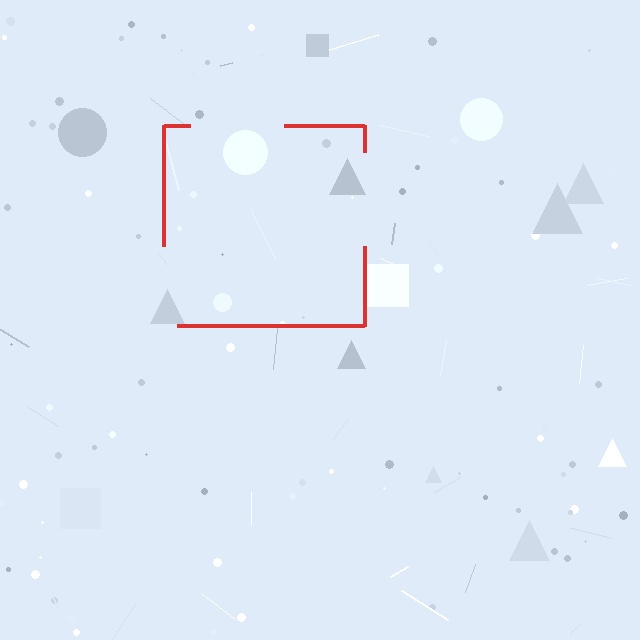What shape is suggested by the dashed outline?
The dashed outline suggests a square.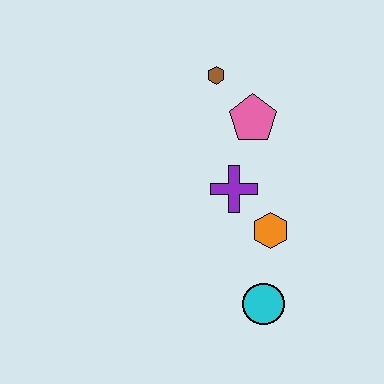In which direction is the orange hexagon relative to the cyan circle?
The orange hexagon is above the cyan circle.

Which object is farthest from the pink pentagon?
The cyan circle is farthest from the pink pentagon.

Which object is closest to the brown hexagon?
The pink pentagon is closest to the brown hexagon.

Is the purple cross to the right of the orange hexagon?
No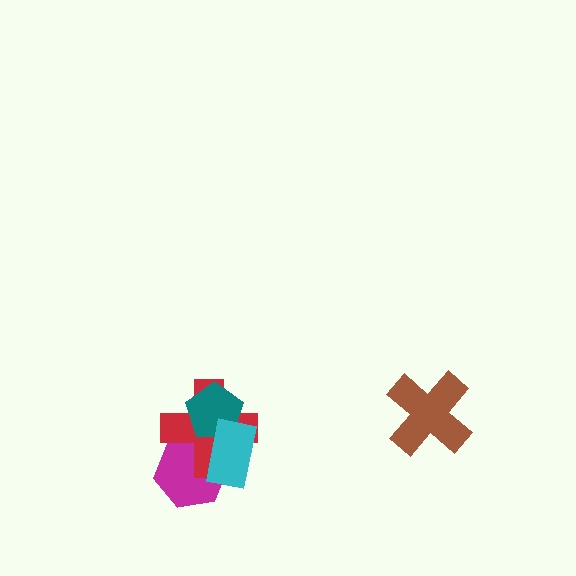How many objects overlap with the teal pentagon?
2 objects overlap with the teal pentagon.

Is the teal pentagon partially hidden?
Yes, it is partially covered by another shape.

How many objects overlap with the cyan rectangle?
3 objects overlap with the cyan rectangle.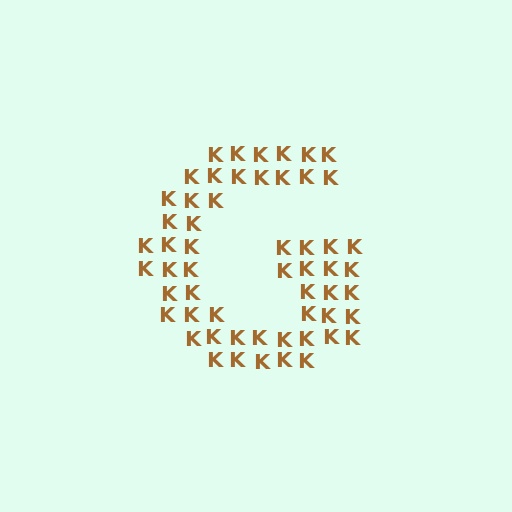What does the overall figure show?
The overall figure shows the letter G.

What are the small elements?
The small elements are letter K's.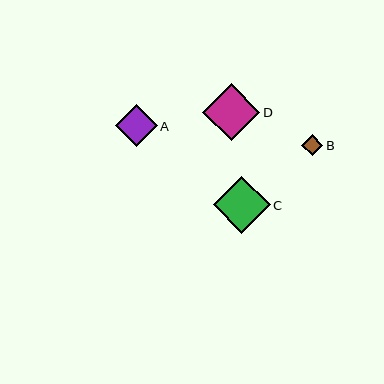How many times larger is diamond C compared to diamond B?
Diamond C is approximately 2.7 times the size of diamond B.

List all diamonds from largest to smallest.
From largest to smallest: C, D, A, B.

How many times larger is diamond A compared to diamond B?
Diamond A is approximately 2.0 times the size of diamond B.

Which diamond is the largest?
Diamond C is the largest with a size of approximately 57 pixels.